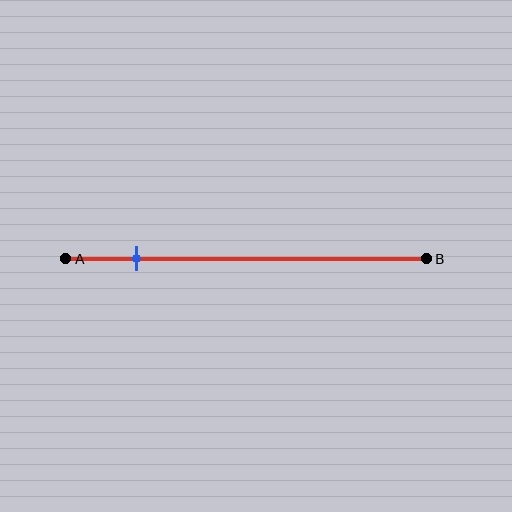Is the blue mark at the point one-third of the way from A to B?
No, the mark is at about 20% from A, not at the 33% one-third point.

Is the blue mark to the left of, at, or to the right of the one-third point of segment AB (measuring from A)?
The blue mark is to the left of the one-third point of segment AB.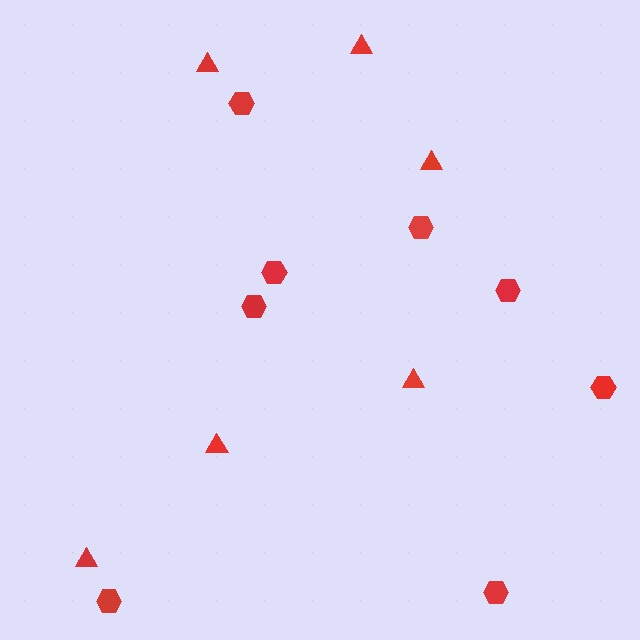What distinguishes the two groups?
There are 2 groups: one group of triangles (6) and one group of hexagons (8).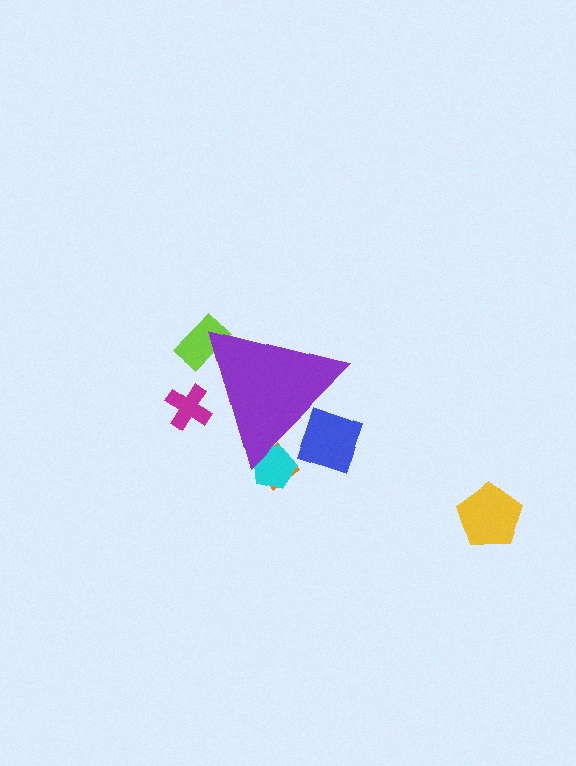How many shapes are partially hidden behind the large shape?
5 shapes are partially hidden.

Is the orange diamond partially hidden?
Yes, the orange diamond is partially hidden behind the purple triangle.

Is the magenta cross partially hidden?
Yes, the magenta cross is partially hidden behind the purple triangle.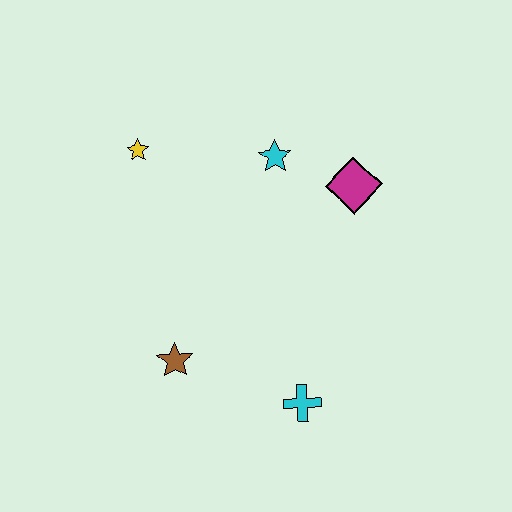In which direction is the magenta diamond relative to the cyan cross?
The magenta diamond is above the cyan cross.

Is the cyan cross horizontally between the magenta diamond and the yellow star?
Yes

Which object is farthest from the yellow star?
The cyan cross is farthest from the yellow star.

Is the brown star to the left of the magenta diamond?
Yes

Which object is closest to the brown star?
The cyan cross is closest to the brown star.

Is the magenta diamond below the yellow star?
Yes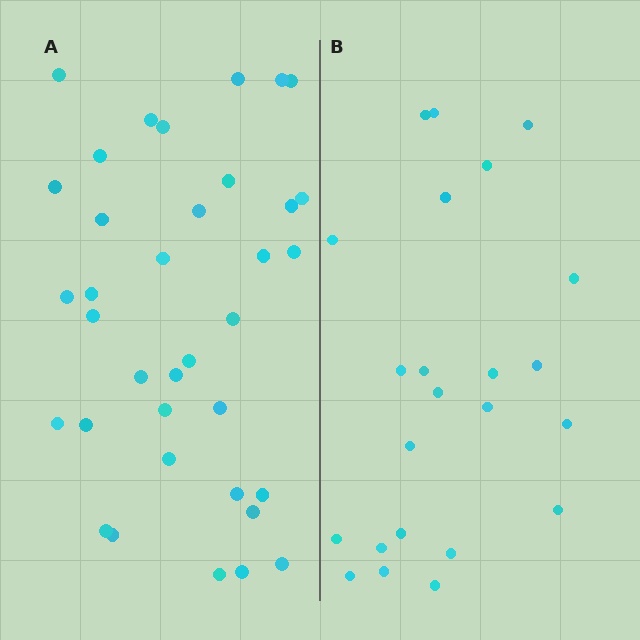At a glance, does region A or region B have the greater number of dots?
Region A (the left region) has more dots.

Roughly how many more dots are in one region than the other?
Region A has approximately 15 more dots than region B.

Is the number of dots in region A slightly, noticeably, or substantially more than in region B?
Region A has substantially more. The ratio is roughly 1.6 to 1.